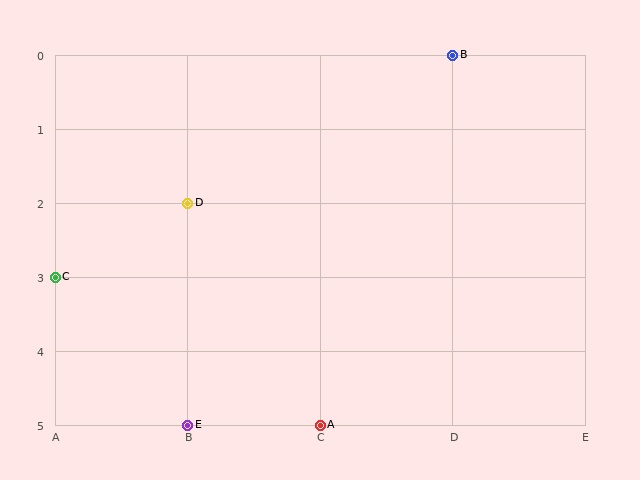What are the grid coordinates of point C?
Point C is at grid coordinates (A, 3).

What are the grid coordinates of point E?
Point E is at grid coordinates (B, 5).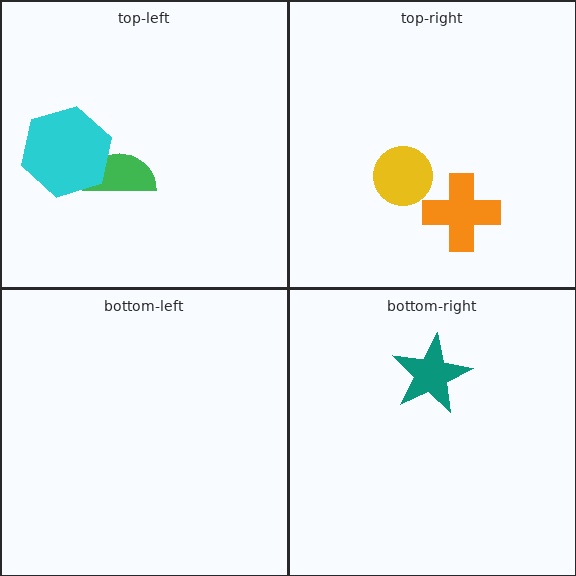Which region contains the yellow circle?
The top-right region.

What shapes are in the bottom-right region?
The teal star.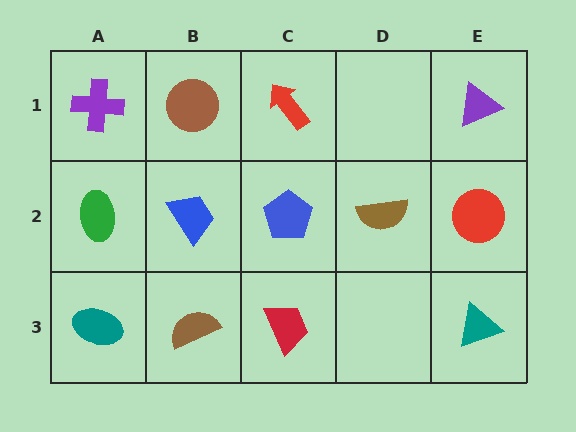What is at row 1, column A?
A purple cross.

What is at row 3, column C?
A red trapezoid.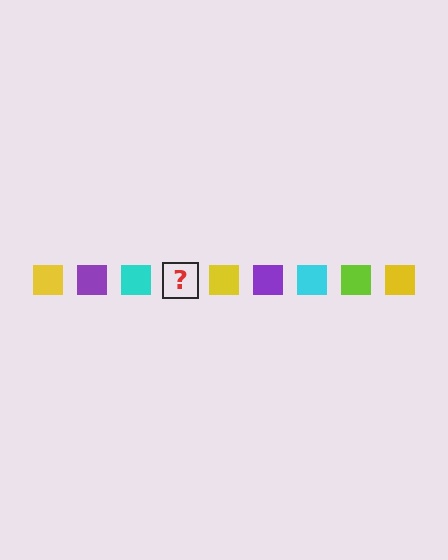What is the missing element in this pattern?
The missing element is a lime square.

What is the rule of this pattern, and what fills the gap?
The rule is that the pattern cycles through yellow, purple, cyan, lime squares. The gap should be filled with a lime square.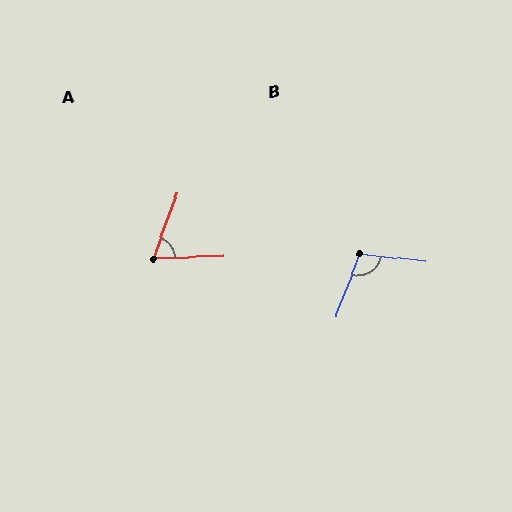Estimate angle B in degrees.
Approximately 105 degrees.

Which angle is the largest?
B, at approximately 105 degrees.